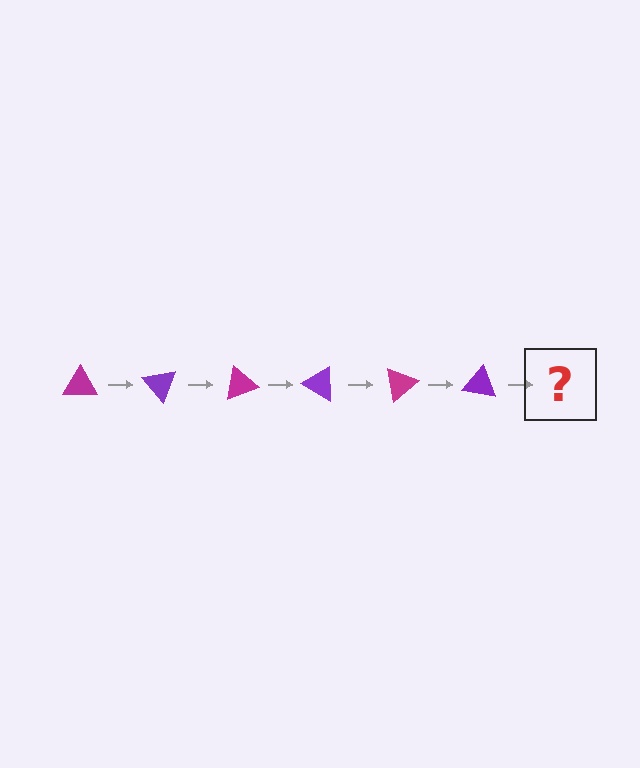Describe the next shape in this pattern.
It should be a magenta triangle, rotated 300 degrees from the start.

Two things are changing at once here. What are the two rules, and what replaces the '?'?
The two rules are that it rotates 50 degrees each step and the color cycles through magenta and purple. The '?' should be a magenta triangle, rotated 300 degrees from the start.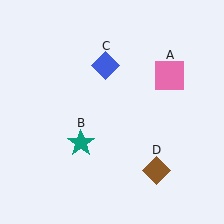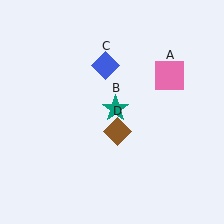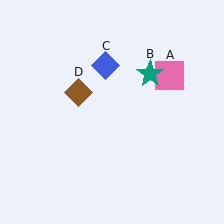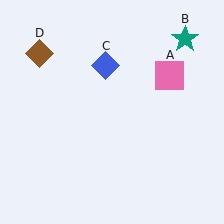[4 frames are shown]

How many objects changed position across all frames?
2 objects changed position: teal star (object B), brown diamond (object D).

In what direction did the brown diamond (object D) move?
The brown diamond (object D) moved up and to the left.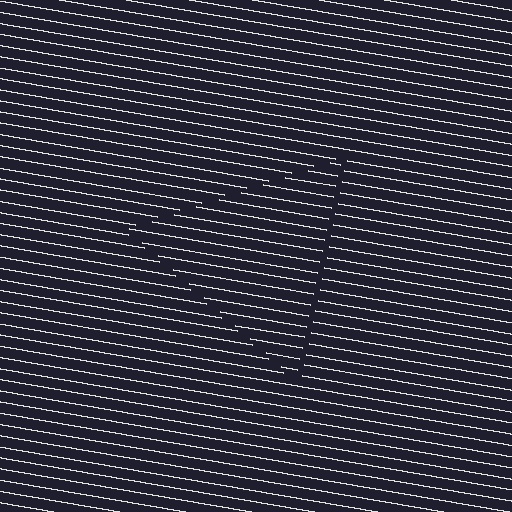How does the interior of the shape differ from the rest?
The interior of the shape contains the same grating, shifted by half a period — the contour is defined by the phase discontinuity where line-ends from the inner and outer gratings abut.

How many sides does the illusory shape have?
3 sides — the line-ends trace a triangle.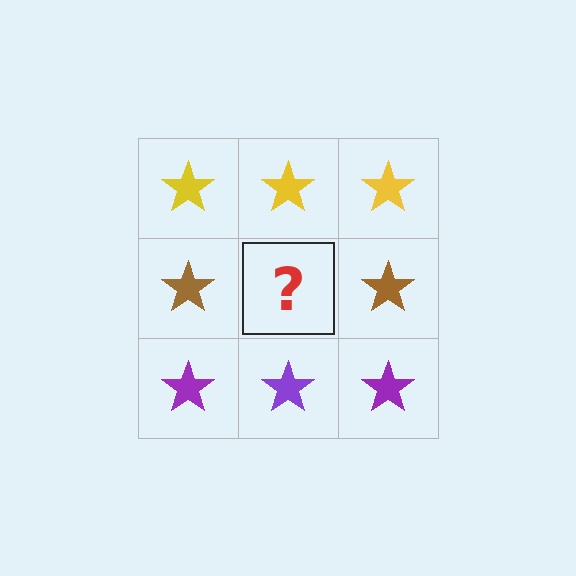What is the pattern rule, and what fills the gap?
The rule is that each row has a consistent color. The gap should be filled with a brown star.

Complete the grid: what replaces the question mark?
The question mark should be replaced with a brown star.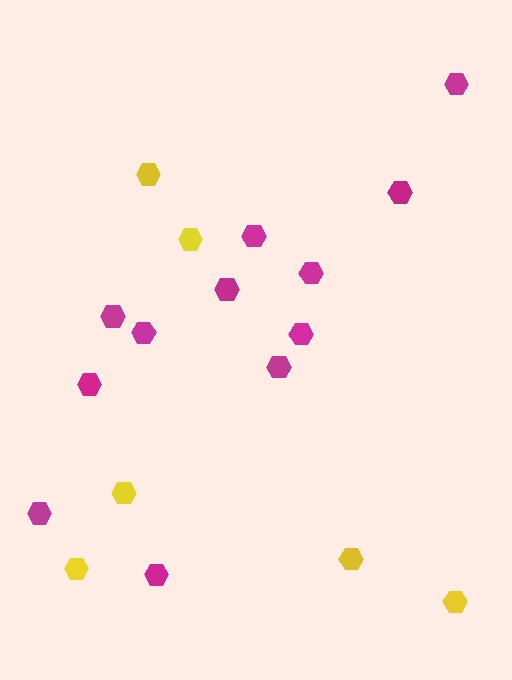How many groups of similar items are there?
There are 2 groups: one group of yellow hexagons (6) and one group of magenta hexagons (12).